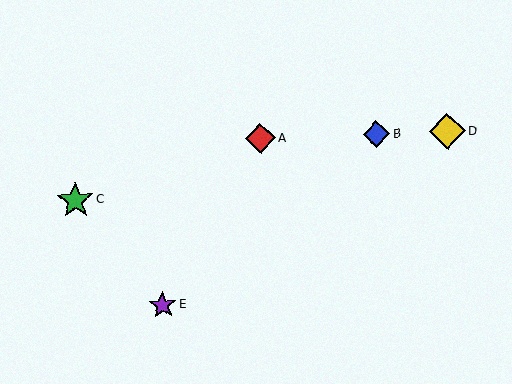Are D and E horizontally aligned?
No, D is at y≈131 and E is at y≈305.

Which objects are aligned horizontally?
Objects A, B, D are aligned horizontally.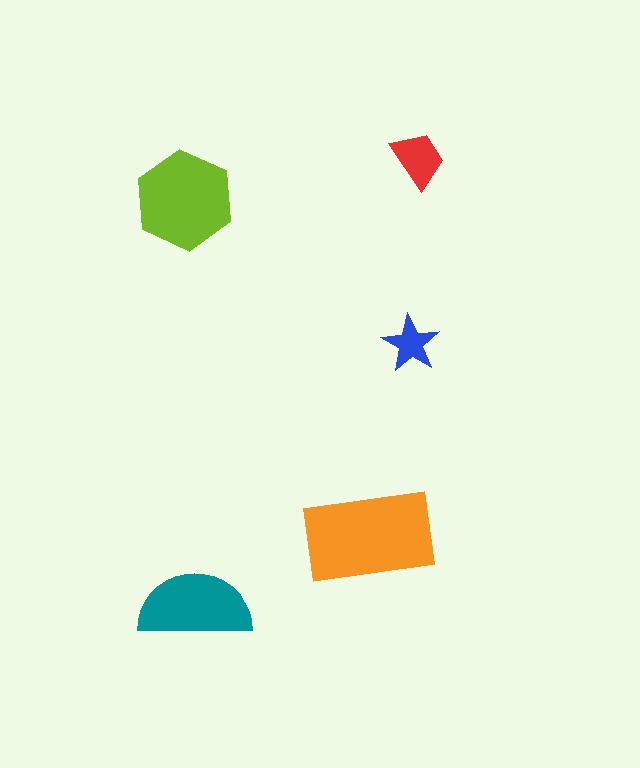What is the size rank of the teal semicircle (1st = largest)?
3rd.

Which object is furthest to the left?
The lime hexagon is leftmost.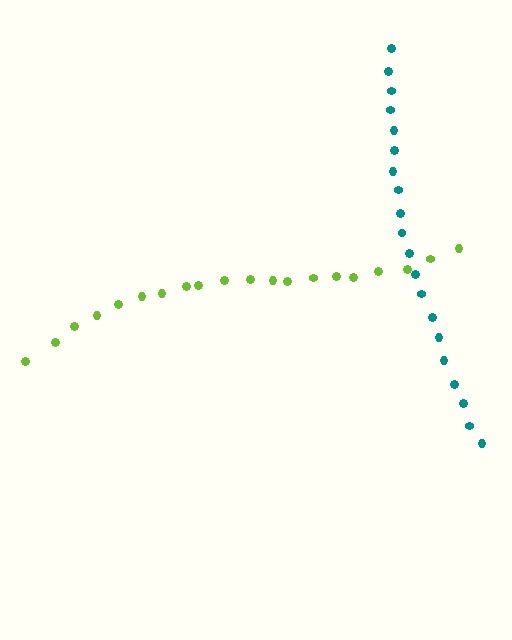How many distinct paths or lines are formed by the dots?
There are 2 distinct paths.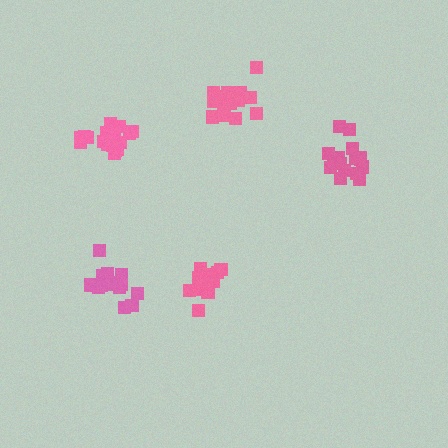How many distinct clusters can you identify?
There are 5 distinct clusters.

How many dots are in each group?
Group 1: 13 dots, Group 2: 18 dots, Group 3: 15 dots, Group 4: 16 dots, Group 5: 15 dots (77 total).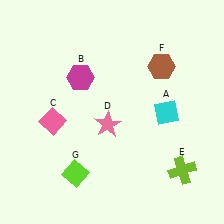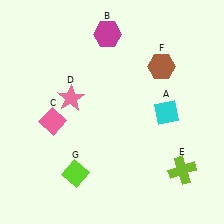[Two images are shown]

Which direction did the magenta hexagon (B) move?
The magenta hexagon (B) moved up.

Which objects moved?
The objects that moved are: the magenta hexagon (B), the pink star (D).